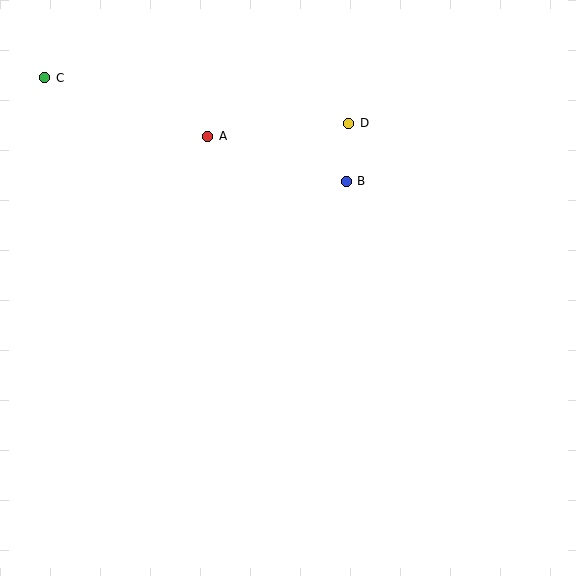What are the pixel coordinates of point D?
Point D is at (349, 124).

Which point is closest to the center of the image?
Point B at (346, 181) is closest to the center.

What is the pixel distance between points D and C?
The distance between D and C is 308 pixels.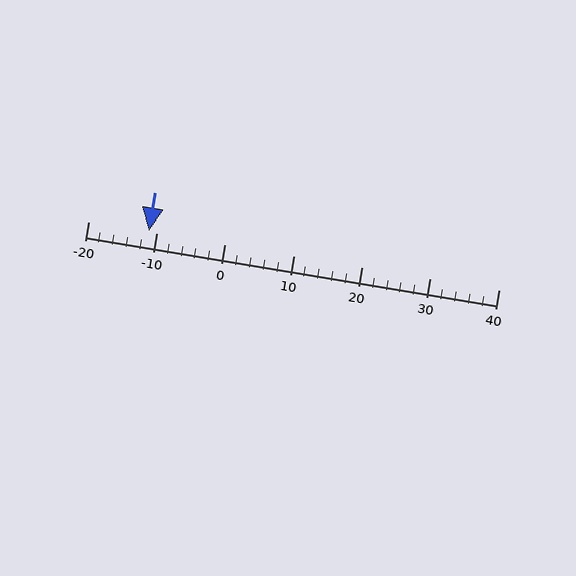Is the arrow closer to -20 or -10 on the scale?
The arrow is closer to -10.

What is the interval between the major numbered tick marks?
The major tick marks are spaced 10 units apart.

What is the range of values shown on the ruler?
The ruler shows values from -20 to 40.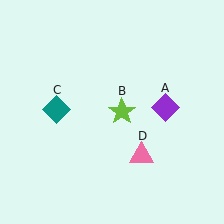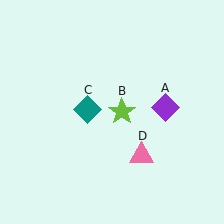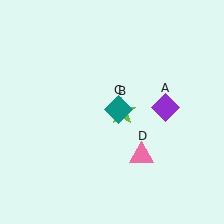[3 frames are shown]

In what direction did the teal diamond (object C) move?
The teal diamond (object C) moved right.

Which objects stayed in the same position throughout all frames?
Purple diamond (object A) and lime star (object B) and pink triangle (object D) remained stationary.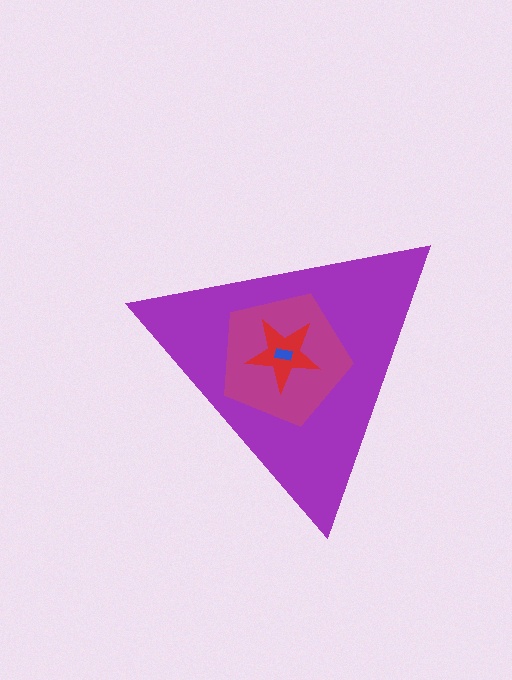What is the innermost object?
The blue rectangle.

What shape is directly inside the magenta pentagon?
The red star.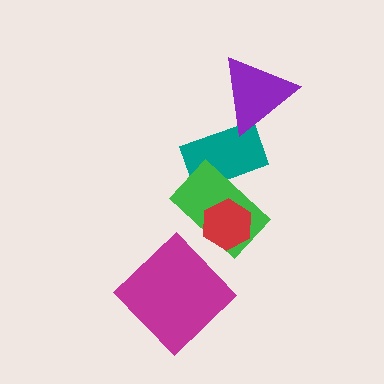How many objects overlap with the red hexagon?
1 object overlaps with the red hexagon.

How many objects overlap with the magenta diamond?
0 objects overlap with the magenta diamond.